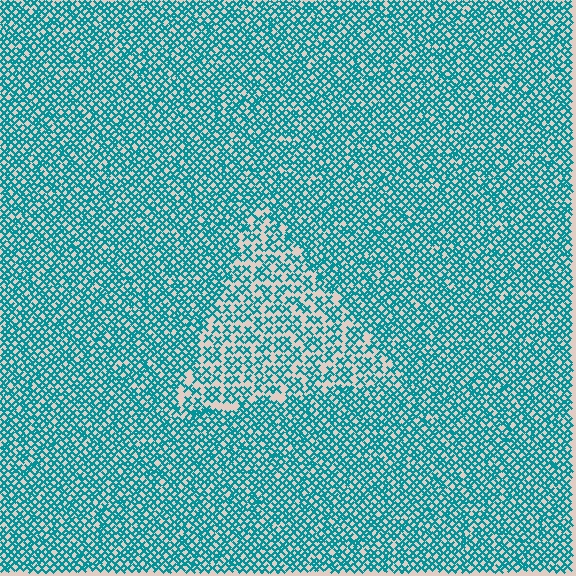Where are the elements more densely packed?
The elements are more densely packed outside the triangle boundary.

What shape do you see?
I see a triangle.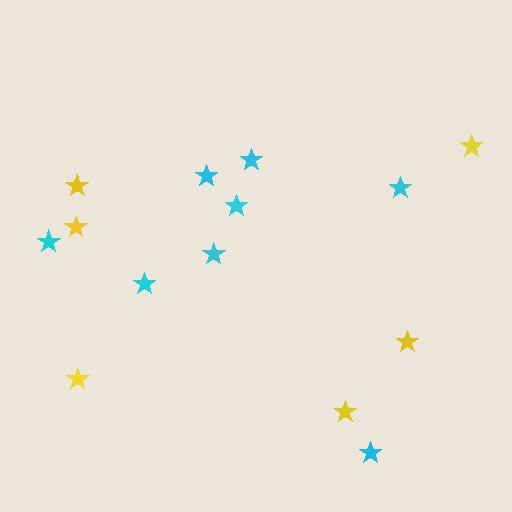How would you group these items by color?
There are 2 groups: one group of yellow stars (6) and one group of cyan stars (8).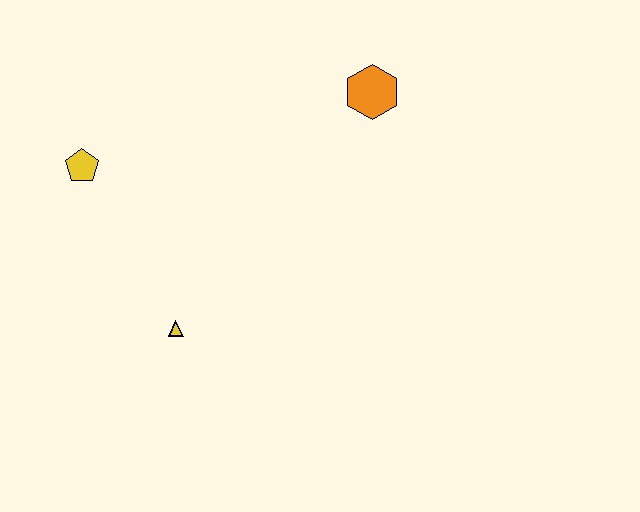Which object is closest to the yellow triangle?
The yellow pentagon is closest to the yellow triangle.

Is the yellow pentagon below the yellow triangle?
No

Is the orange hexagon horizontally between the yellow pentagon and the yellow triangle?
No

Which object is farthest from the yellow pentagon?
The orange hexagon is farthest from the yellow pentagon.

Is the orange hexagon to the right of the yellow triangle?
Yes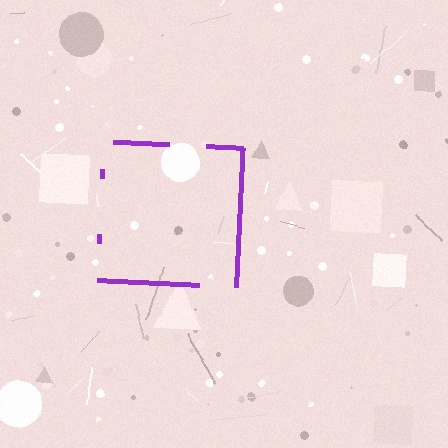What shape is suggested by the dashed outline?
The dashed outline suggests a square.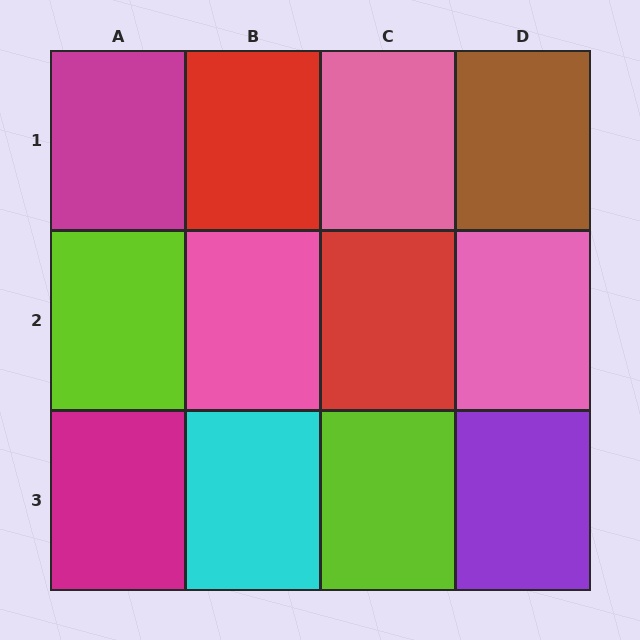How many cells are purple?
1 cell is purple.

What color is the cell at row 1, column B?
Red.